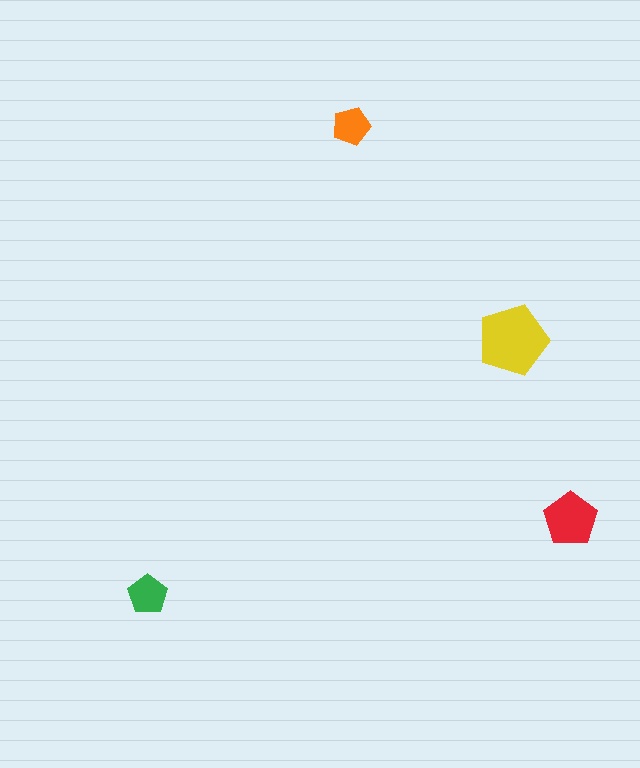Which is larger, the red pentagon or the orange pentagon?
The red one.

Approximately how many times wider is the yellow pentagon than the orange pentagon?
About 2 times wider.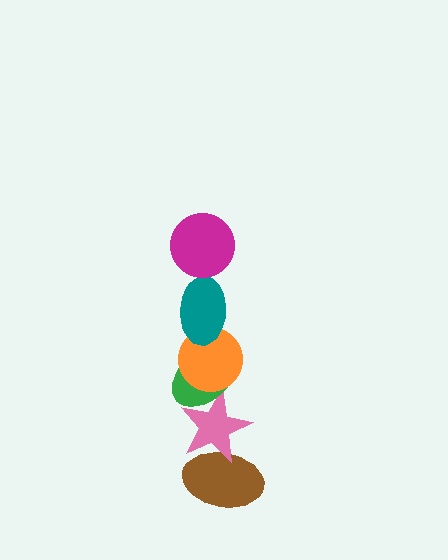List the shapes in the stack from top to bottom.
From top to bottom: the magenta circle, the teal ellipse, the orange circle, the green ellipse, the pink star, the brown ellipse.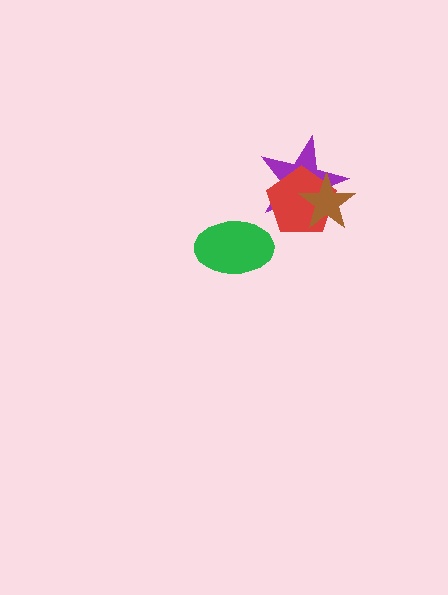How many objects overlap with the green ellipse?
0 objects overlap with the green ellipse.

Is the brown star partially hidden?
No, no other shape covers it.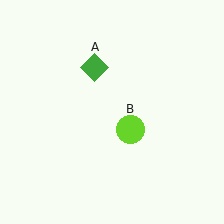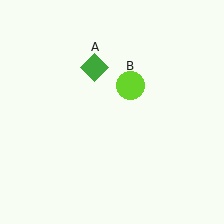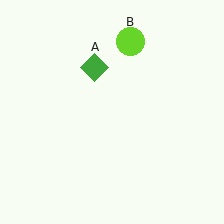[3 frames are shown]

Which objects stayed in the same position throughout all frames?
Green diamond (object A) remained stationary.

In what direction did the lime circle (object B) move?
The lime circle (object B) moved up.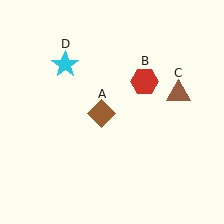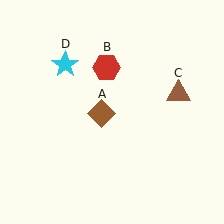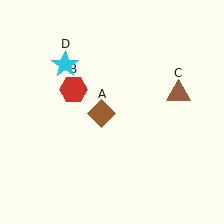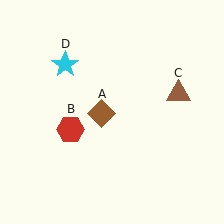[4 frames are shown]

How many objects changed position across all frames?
1 object changed position: red hexagon (object B).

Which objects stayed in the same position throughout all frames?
Brown diamond (object A) and brown triangle (object C) and cyan star (object D) remained stationary.